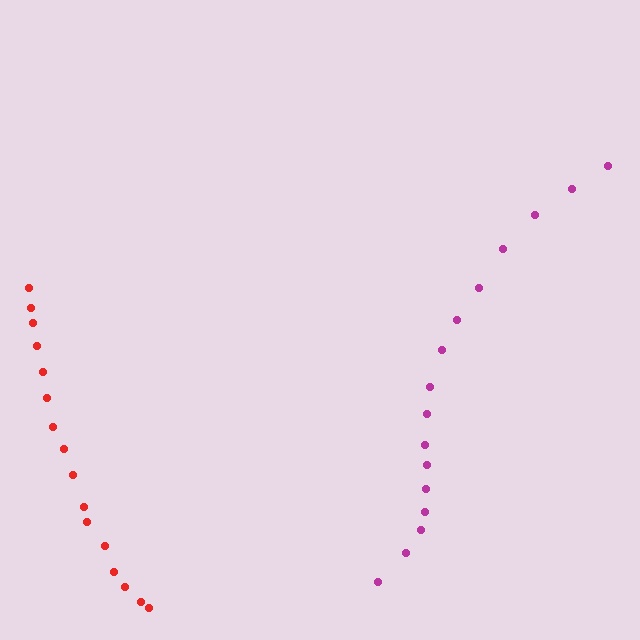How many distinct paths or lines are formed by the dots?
There are 2 distinct paths.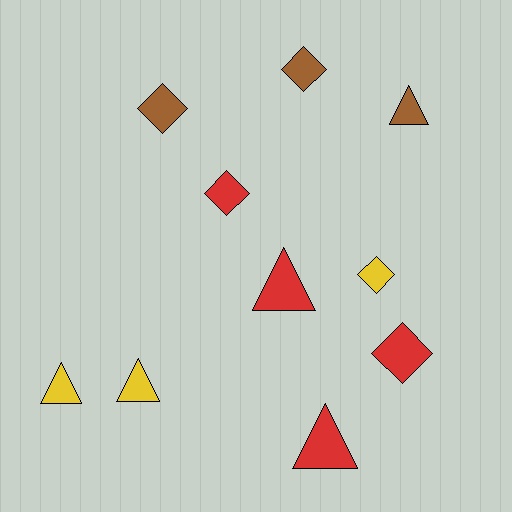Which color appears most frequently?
Red, with 4 objects.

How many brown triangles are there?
There is 1 brown triangle.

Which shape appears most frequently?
Triangle, with 5 objects.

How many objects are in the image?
There are 10 objects.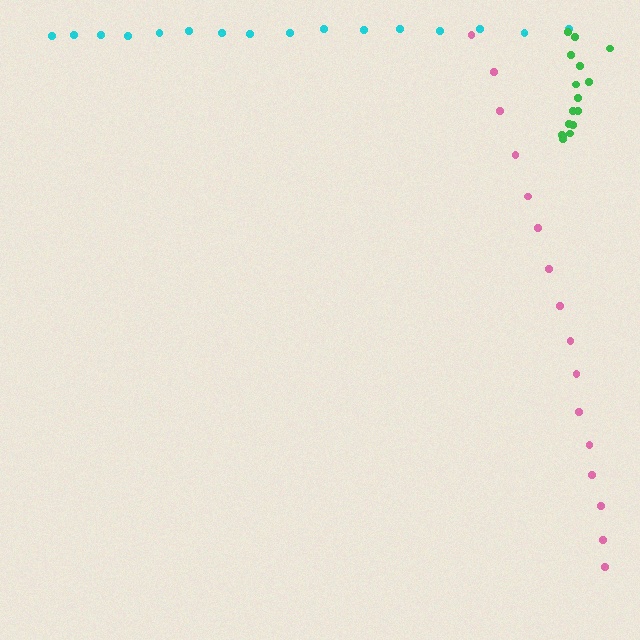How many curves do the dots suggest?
There are 3 distinct paths.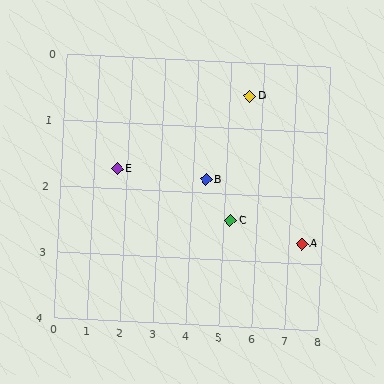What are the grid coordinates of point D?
Point D is at approximately (5.6, 0.5).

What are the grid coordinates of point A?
Point A is at approximately (7.4, 2.7).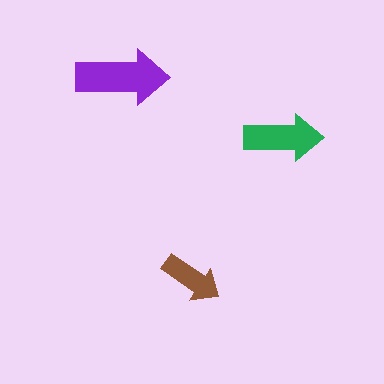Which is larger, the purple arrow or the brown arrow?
The purple one.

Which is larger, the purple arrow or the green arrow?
The purple one.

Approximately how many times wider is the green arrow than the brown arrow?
About 1.5 times wider.